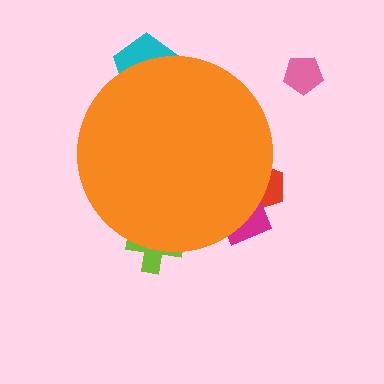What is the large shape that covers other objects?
An orange circle.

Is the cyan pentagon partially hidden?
Yes, the cyan pentagon is partially hidden behind the orange circle.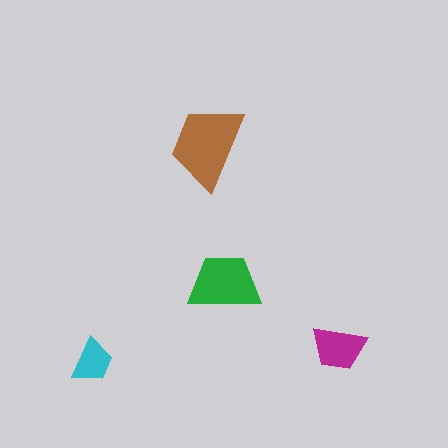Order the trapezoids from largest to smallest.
the brown one, the green one, the magenta one, the cyan one.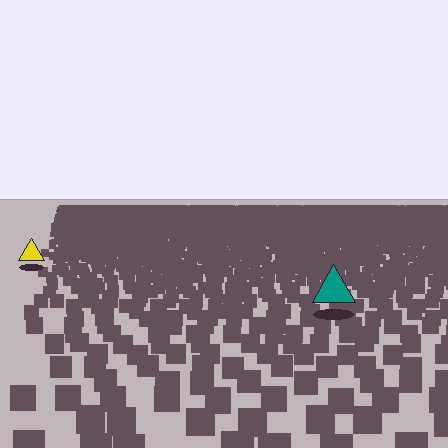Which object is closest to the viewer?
The teal triangle is closest. The texture marks near it are larger and more spread out.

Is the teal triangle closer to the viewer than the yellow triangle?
Yes. The teal triangle is closer — you can tell from the texture gradient: the ground texture is coarser near it.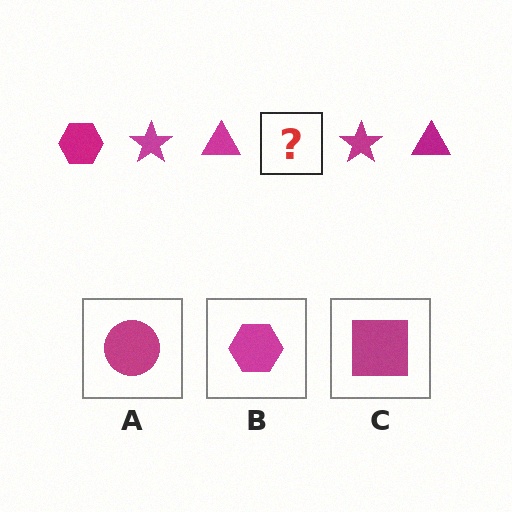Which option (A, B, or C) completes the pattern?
B.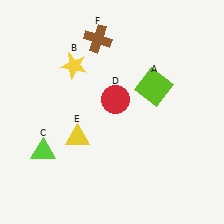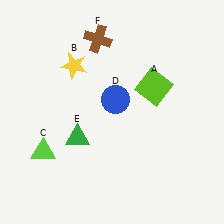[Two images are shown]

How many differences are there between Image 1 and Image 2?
There are 2 differences between the two images.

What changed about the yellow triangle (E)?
In Image 1, E is yellow. In Image 2, it changed to green.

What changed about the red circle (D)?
In Image 1, D is red. In Image 2, it changed to blue.